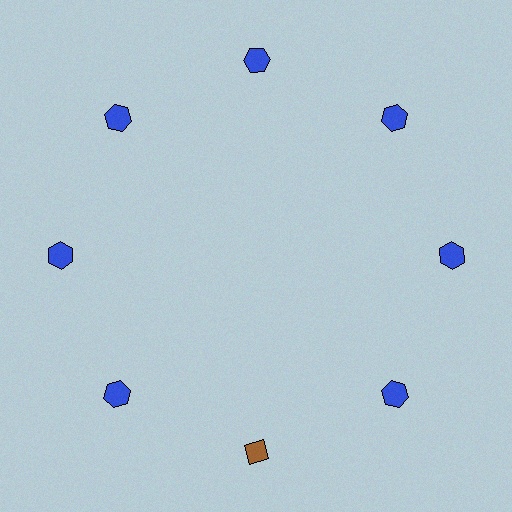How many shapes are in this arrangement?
There are 8 shapes arranged in a ring pattern.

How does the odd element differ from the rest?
It differs in both color (brown instead of blue) and shape (diamond instead of hexagon).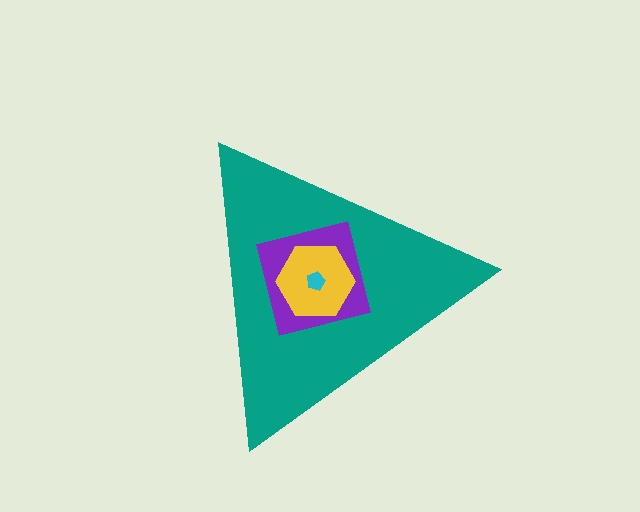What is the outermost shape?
The teal triangle.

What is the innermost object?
The cyan pentagon.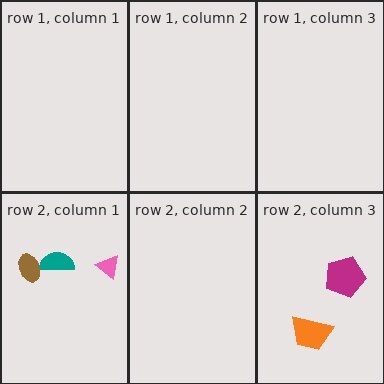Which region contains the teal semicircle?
The row 2, column 1 region.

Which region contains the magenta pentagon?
The row 2, column 3 region.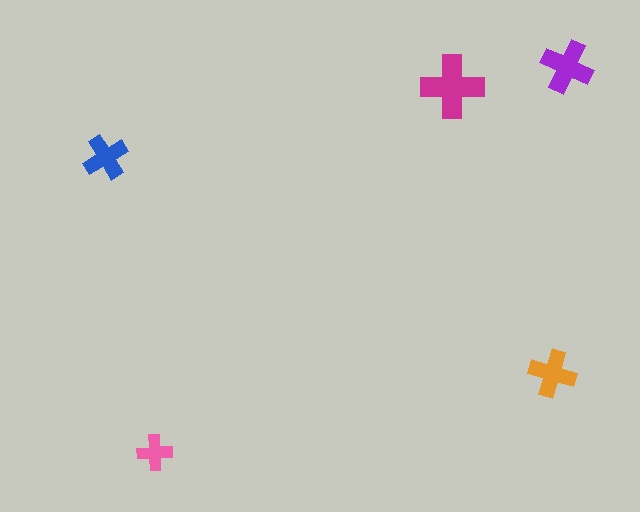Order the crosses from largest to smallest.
the magenta one, the purple one, the orange one, the blue one, the pink one.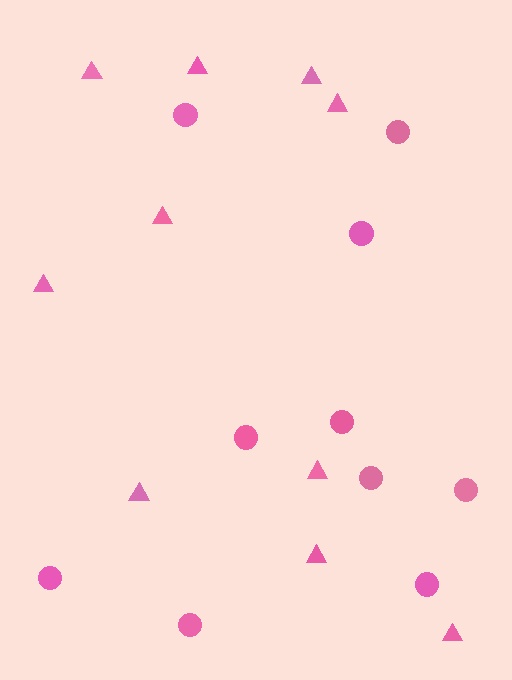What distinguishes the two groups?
There are 2 groups: one group of circles (10) and one group of triangles (10).